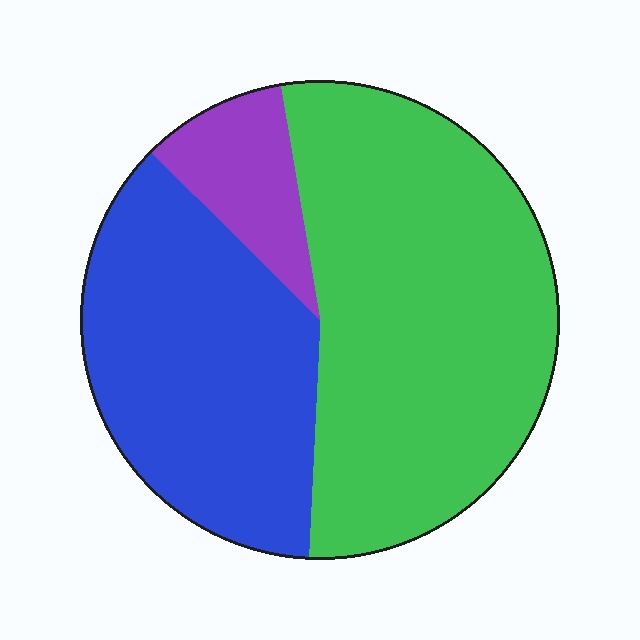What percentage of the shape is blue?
Blue takes up about three eighths (3/8) of the shape.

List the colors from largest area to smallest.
From largest to smallest: green, blue, purple.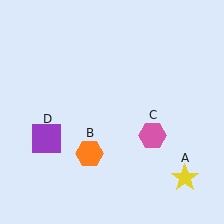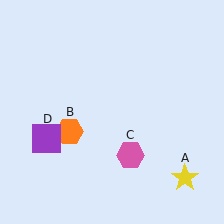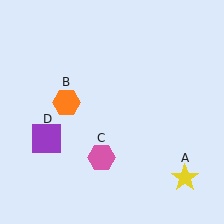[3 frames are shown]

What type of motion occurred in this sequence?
The orange hexagon (object B), pink hexagon (object C) rotated clockwise around the center of the scene.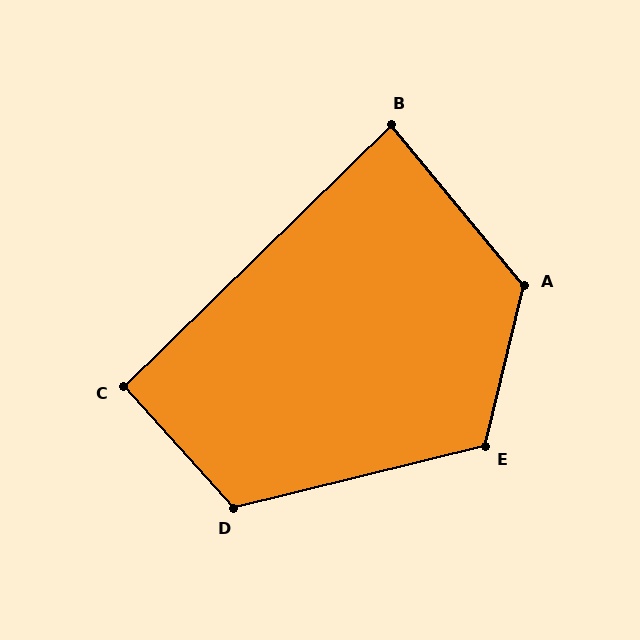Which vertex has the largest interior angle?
A, at approximately 126 degrees.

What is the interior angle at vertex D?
Approximately 118 degrees (obtuse).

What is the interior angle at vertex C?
Approximately 92 degrees (approximately right).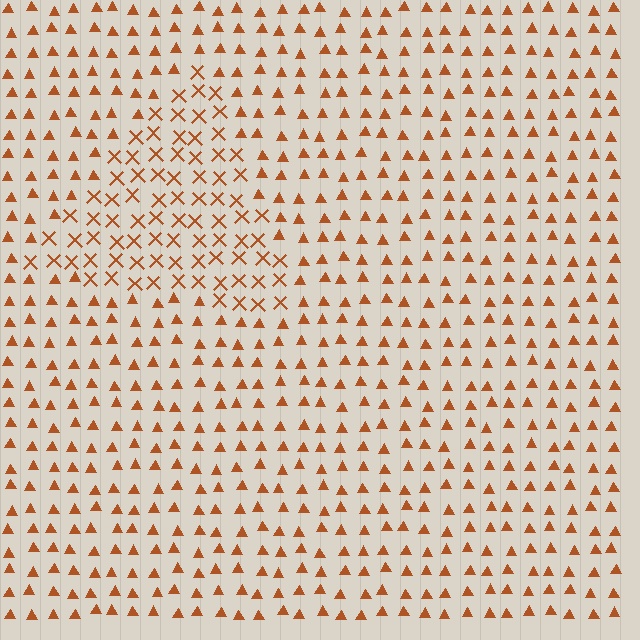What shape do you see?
I see a triangle.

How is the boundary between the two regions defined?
The boundary is defined by a change in element shape: X marks inside vs. triangles outside. All elements share the same color and spacing.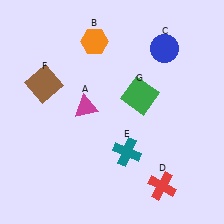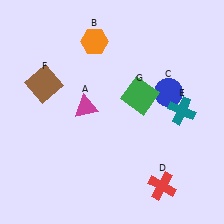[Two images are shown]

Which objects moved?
The objects that moved are: the blue circle (C), the teal cross (E).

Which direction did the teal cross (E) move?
The teal cross (E) moved right.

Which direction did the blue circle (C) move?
The blue circle (C) moved down.